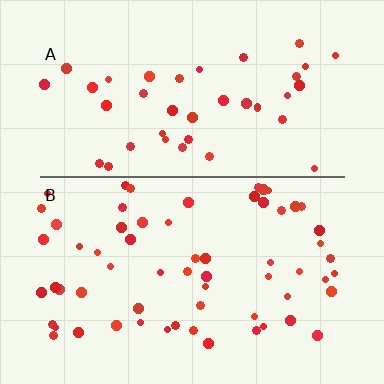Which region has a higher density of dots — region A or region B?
B (the bottom).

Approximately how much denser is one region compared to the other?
Approximately 1.5× — region B over region A.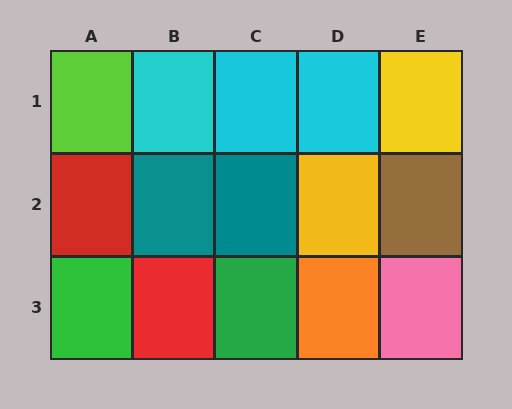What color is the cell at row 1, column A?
Lime.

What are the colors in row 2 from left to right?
Red, teal, teal, yellow, brown.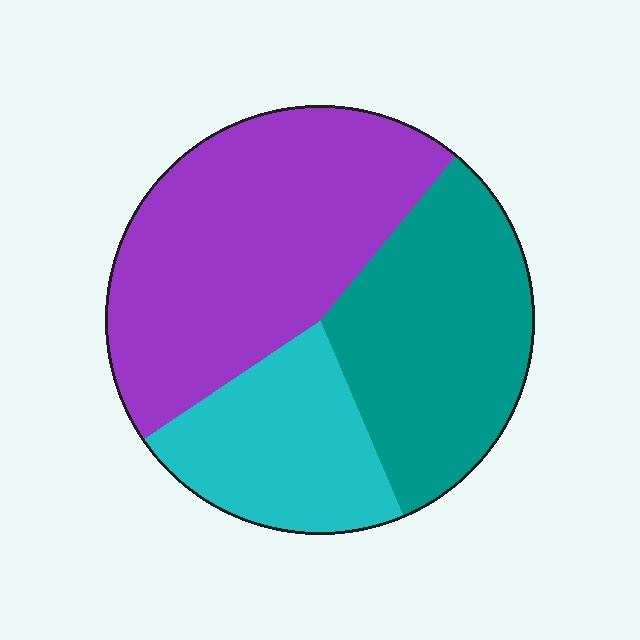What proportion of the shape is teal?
Teal covers about 30% of the shape.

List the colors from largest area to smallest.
From largest to smallest: purple, teal, cyan.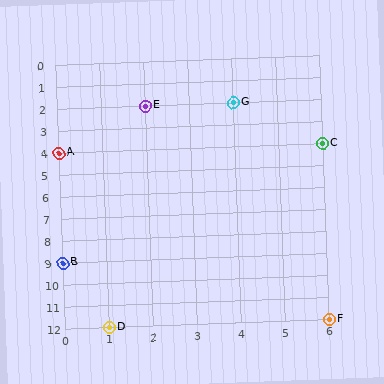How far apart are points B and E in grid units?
Points B and E are 2 columns and 7 rows apart (about 7.3 grid units diagonally).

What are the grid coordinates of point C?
Point C is at grid coordinates (6, 4).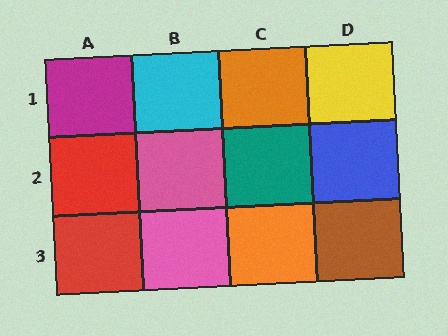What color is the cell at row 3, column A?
Red.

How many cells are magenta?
1 cell is magenta.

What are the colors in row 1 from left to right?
Magenta, cyan, orange, yellow.